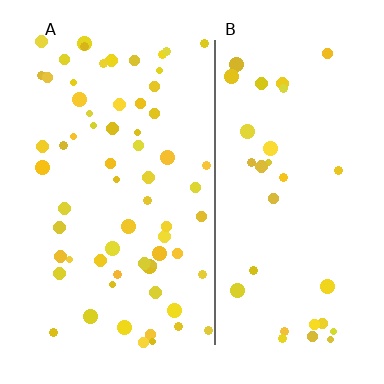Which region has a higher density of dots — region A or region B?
A (the left).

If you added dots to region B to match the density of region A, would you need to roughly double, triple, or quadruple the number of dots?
Approximately double.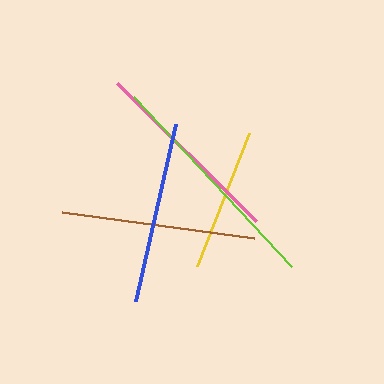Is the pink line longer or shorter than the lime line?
The lime line is longer than the pink line.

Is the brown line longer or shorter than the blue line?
The brown line is longer than the blue line.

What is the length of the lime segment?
The lime segment is approximately 233 pixels long.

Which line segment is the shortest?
The yellow line is the shortest at approximately 143 pixels.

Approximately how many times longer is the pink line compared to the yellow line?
The pink line is approximately 1.4 times the length of the yellow line.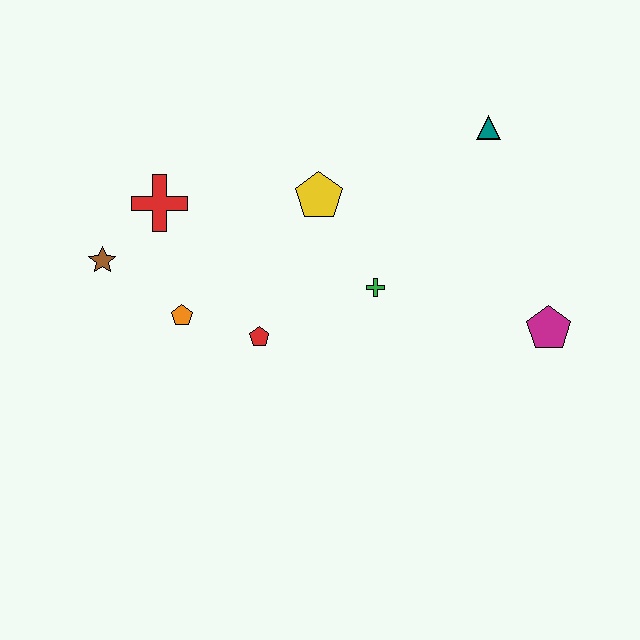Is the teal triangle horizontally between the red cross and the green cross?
No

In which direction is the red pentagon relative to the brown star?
The red pentagon is to the right of the brown star.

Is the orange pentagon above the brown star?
No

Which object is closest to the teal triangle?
The yellow pentagon is closest to the teal triangle.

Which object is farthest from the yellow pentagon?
The magenta pentagon is farthest from the yellow pentagon.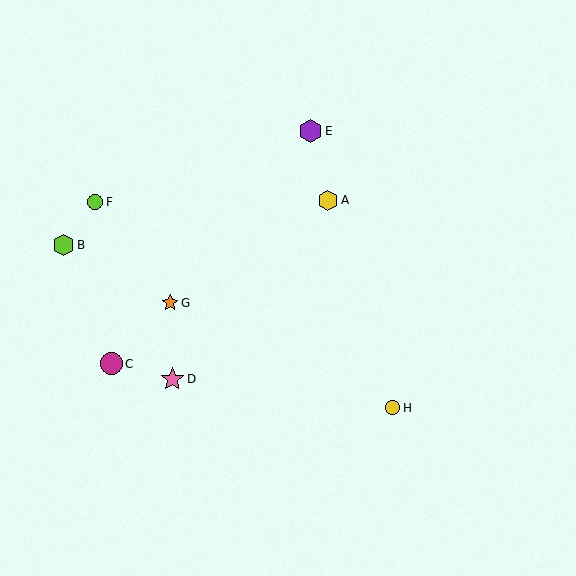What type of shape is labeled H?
Shape H is a yellow circle.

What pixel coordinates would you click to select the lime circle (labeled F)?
Click at (95, 202) to select the lime circle F.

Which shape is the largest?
The purple hexagon (labeled E) is the largest.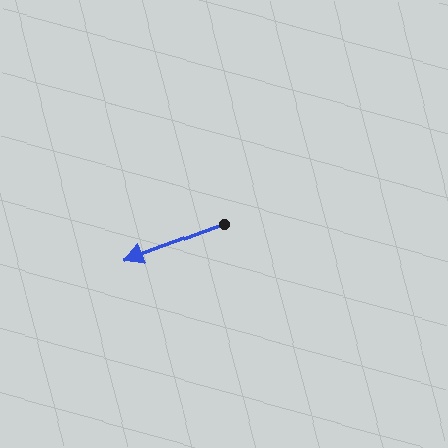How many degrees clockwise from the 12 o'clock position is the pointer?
Approximately 250 degrees.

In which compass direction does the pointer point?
West.